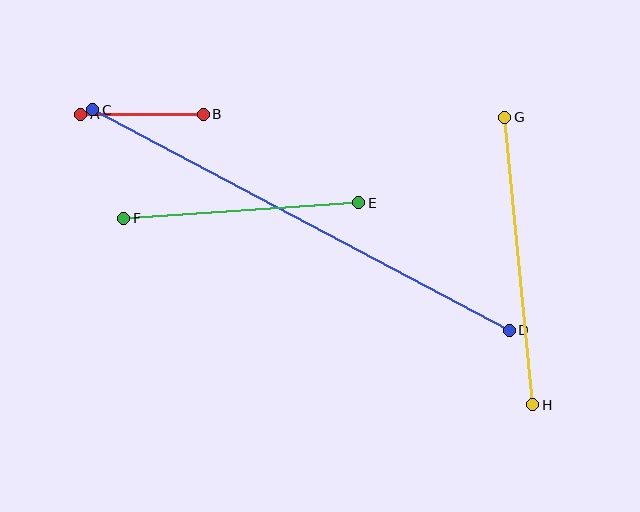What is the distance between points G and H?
The distance is approximately 289 pixels.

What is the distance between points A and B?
The distance is approximately 123 pixels.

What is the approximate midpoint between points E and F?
The midpoint is at approximately (241, 211) pixels.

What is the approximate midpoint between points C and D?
The midpoint is at approximately (301, 220) pixels.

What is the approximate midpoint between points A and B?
The midpoint is at approximately (142, 114) pixels.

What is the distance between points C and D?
The distance is approximately 471 pixels.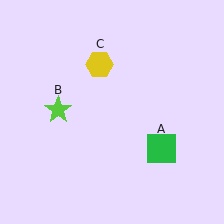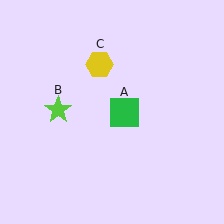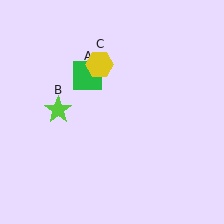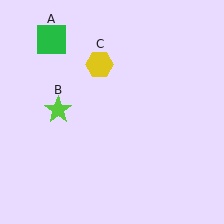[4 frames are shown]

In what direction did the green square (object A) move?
The green square (object A) moved up and to the left.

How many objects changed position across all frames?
1 object changed position: green square (object A).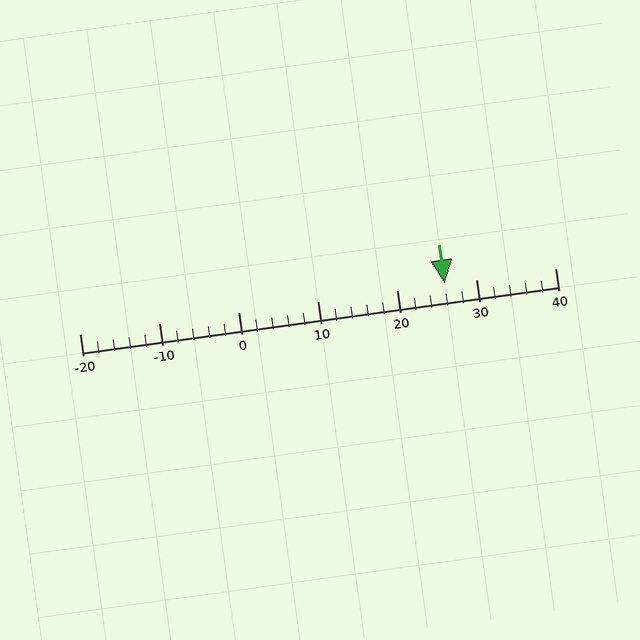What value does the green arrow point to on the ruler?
The green arrow points to approximately 26.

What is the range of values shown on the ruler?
The ruler shows values from -20 to 40.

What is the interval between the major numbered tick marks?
The major tick marks are spaced 10 units apart.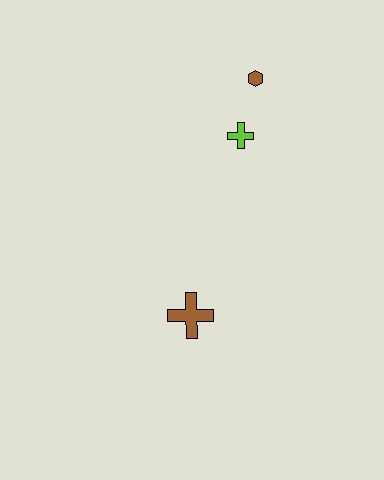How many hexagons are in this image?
There is 1 hexagon.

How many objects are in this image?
There are 3 objects.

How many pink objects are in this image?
There are no pink objects.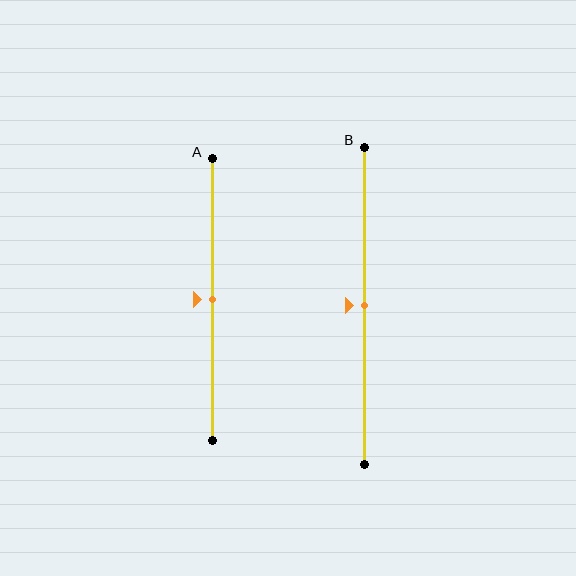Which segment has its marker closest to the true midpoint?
Segment A has its marker closest to the true midpoint.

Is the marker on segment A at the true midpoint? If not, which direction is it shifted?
Yes, the marker on segment A is at the true midpoint.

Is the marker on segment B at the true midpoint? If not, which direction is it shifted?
Yes, the marker on segment B is at the true midpoint.